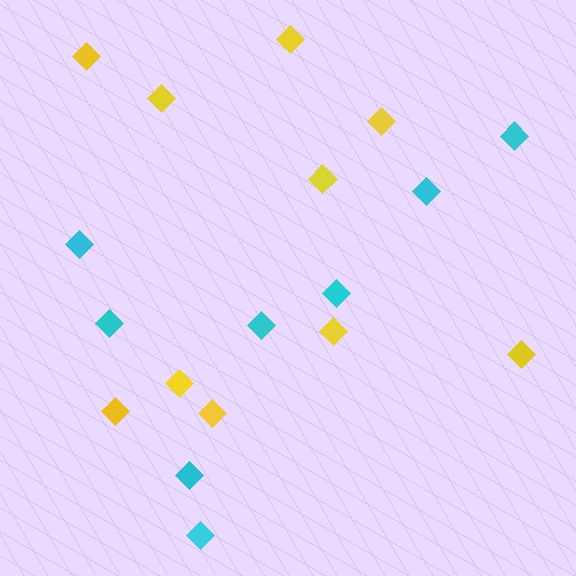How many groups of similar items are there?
There are 2 groups: one group of yellow diamonds (10) and one group of cyan diamonds (8).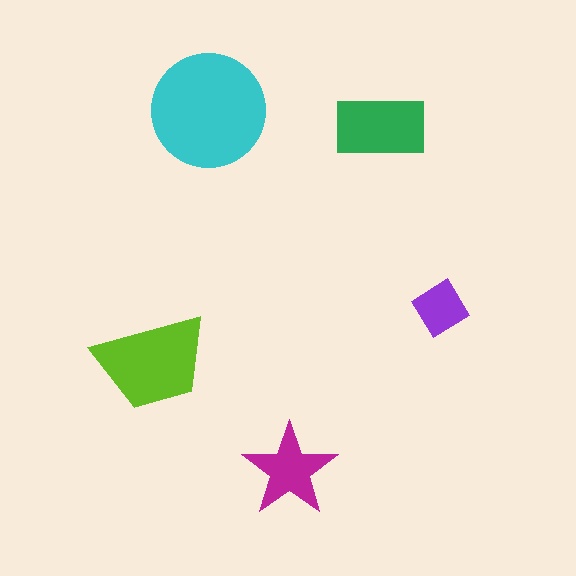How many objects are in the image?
There are 5 objects in the image.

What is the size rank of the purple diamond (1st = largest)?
5th.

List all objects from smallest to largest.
The purple diamond, the magenta star, the green rectangle, the lime trapezoid, the cyan circle.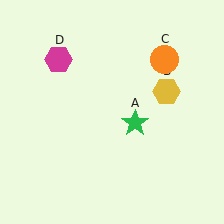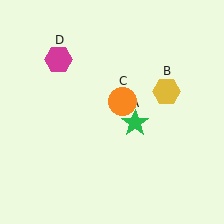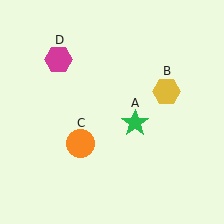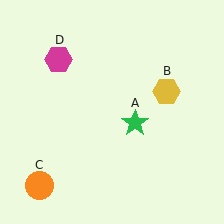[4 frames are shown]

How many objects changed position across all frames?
1 object changed position: orange circle (object C).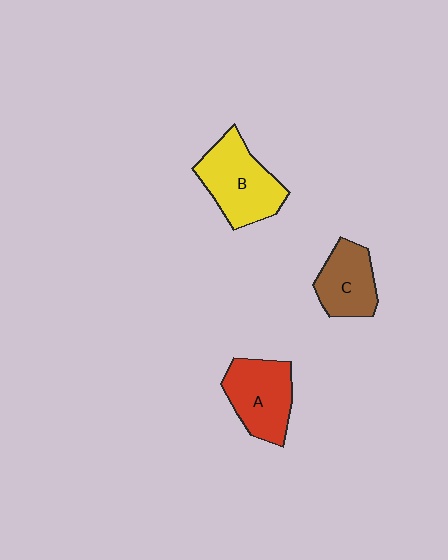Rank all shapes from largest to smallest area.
From largest to smallest: B (yellow), A (red), C (brown).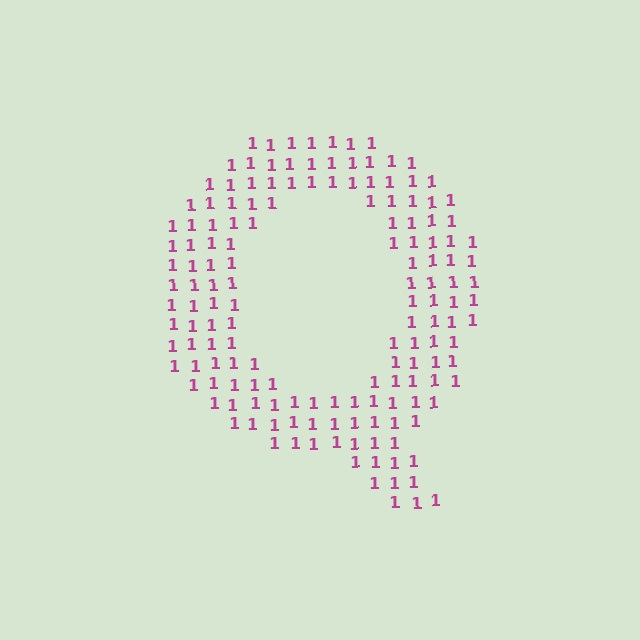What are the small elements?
The small elements are digit 1's.